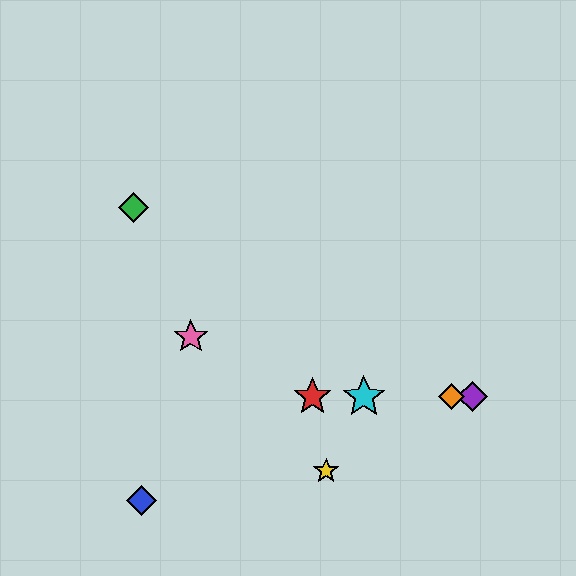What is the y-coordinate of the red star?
The red star is at y≈397.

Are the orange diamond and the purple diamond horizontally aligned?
Yes, both are at y≈397.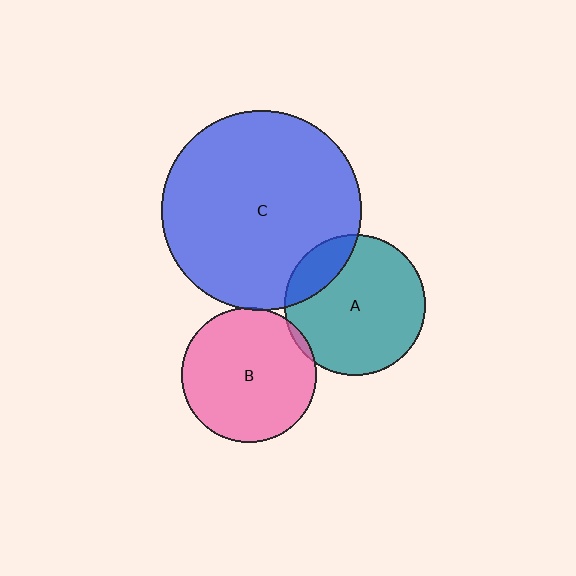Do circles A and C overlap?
Yes.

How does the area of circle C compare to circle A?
Approximately 2.0 times.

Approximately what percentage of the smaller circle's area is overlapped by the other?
Approximately 15%.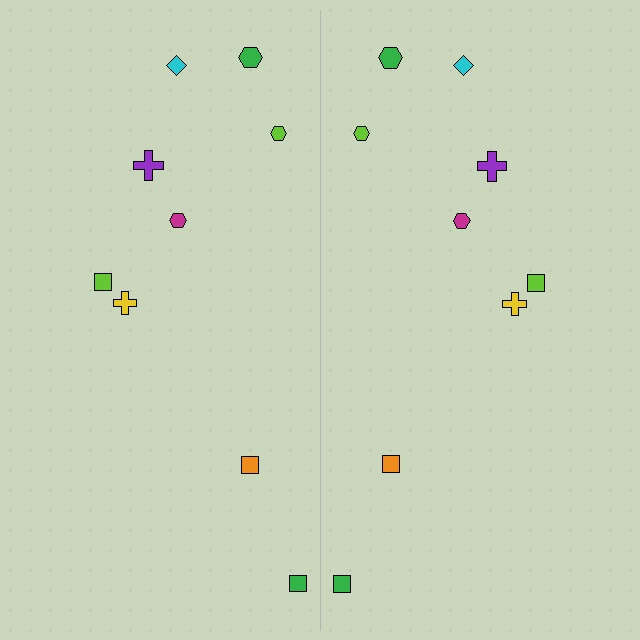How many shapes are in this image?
There are 18 shapes in this image.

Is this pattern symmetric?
Yes, this pattern has bilateral (reflection) symmetry.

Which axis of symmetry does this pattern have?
The pattern has a vertical axis of symmetry running through the center of the image.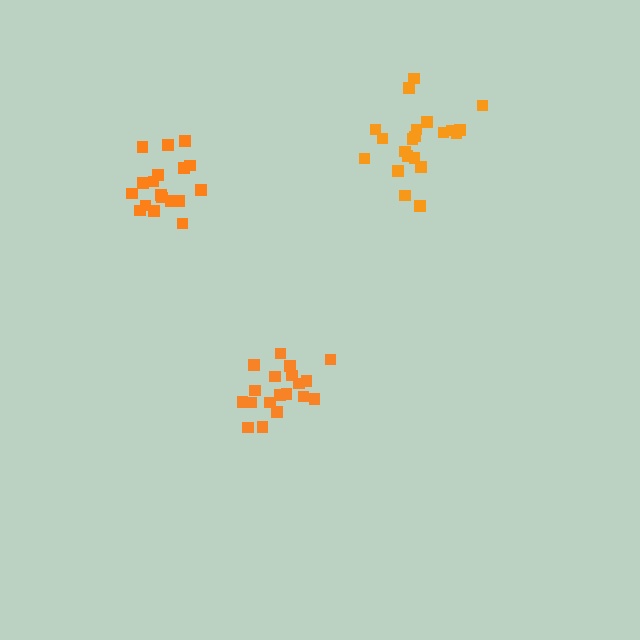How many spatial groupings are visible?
There are 3 spatial groupings.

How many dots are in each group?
Group 1: 19 dots, Group 2: 21 dots, Group 3: 18 dots (58 total).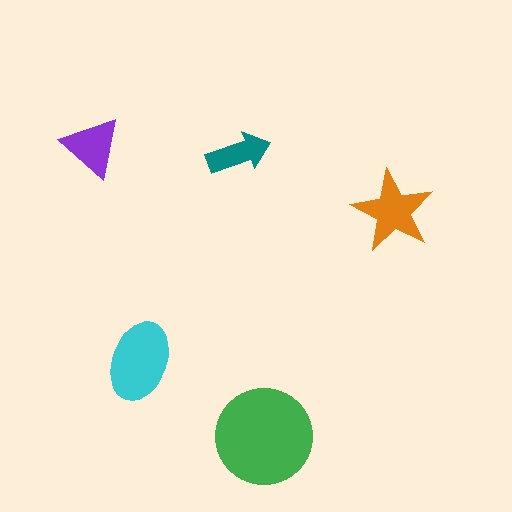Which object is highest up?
The purple triangle is topmost.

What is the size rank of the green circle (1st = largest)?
1st.